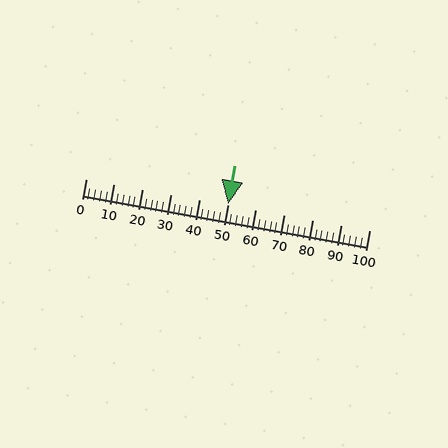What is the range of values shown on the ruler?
The ruler shows values from 0 to 100.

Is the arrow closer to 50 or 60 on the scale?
The arrow is closer to 50.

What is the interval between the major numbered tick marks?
The major tick marks are spaced 10 units apart.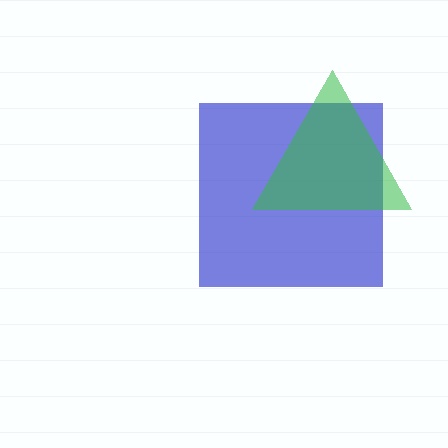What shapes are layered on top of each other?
The layered shapes are: a blue square, a green triangle.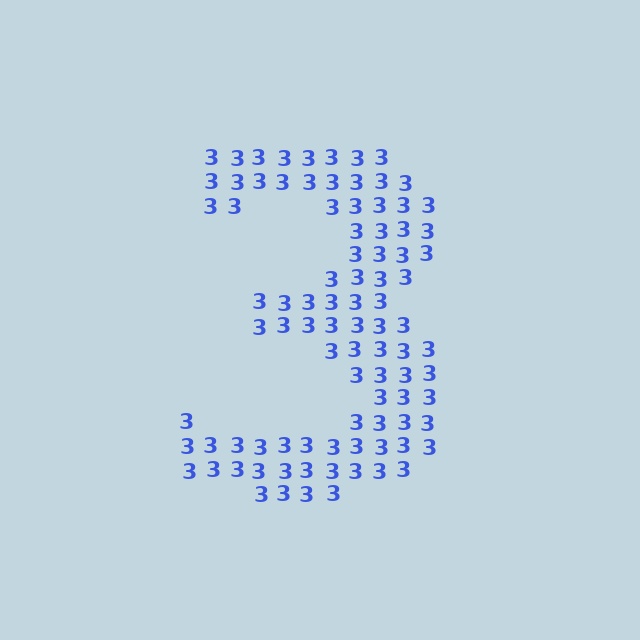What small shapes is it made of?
It is made of small digit 3's.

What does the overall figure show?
The overall figure shows the digit 3.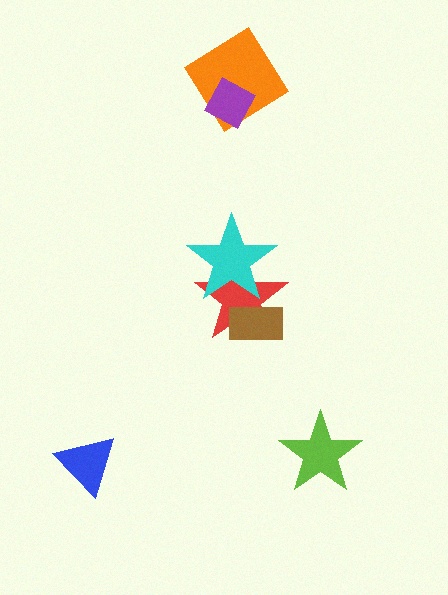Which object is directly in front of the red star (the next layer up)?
The cyan star is directly in front of the red star.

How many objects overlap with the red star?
2 objects overlap with the red star.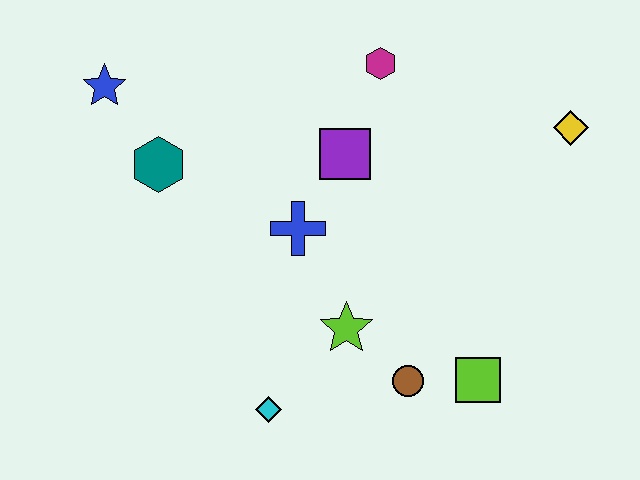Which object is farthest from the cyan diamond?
The yellow diamond is farthest from the cyan diamond.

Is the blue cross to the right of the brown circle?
No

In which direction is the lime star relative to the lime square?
The lime star is to the left of the lime square.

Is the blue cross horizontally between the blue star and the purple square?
Yes